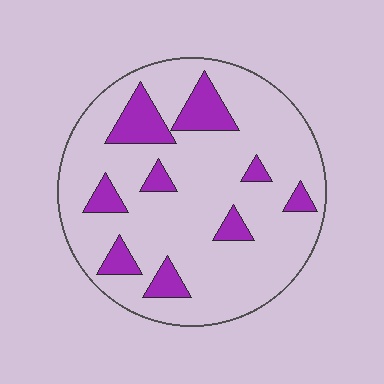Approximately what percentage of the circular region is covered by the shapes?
Approximately 20%.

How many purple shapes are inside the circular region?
9.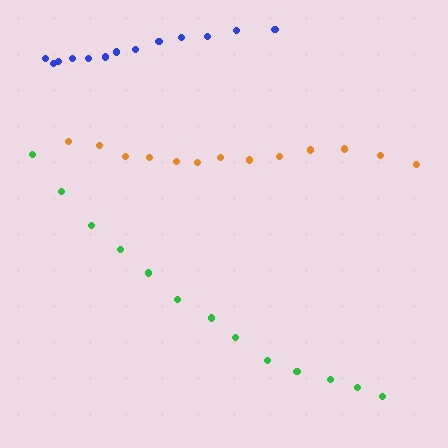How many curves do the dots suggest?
There are 3 distinct paths.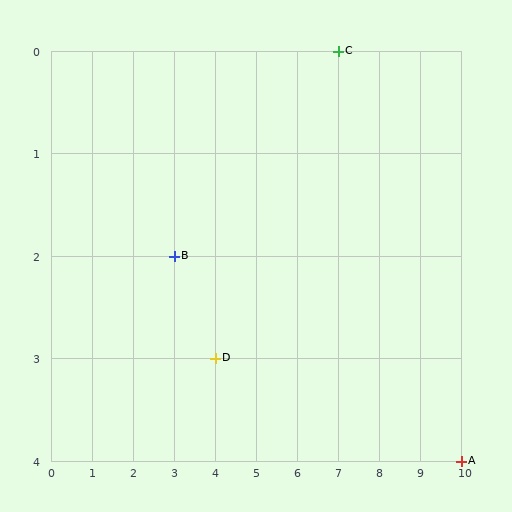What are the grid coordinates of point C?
Point C is at grid coordinates (7, 0).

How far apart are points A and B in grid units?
Points A and B are 7 columns and 2 rows apart (about 7.3 grid units diagonally).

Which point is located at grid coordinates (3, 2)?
Point B is at (3, 2).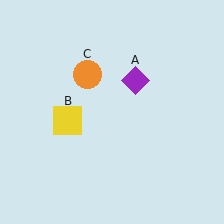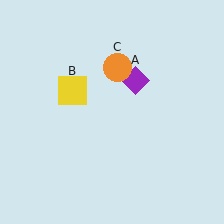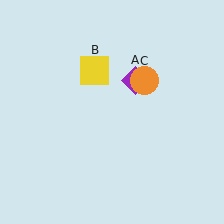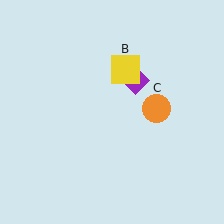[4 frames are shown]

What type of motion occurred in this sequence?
The yellow square (object B), orange circle (object C) rotated clockwise around the center of the scene.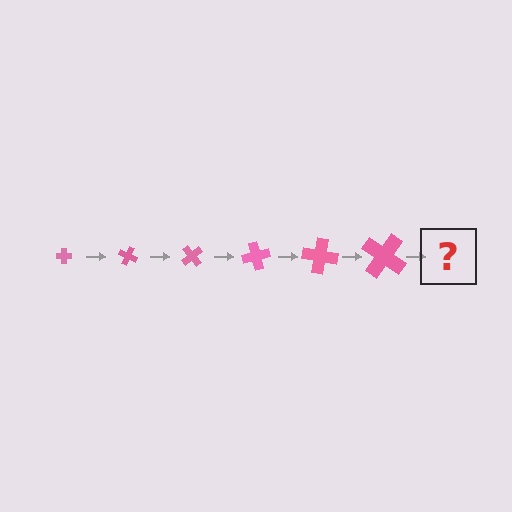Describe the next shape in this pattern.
It should be a cross, larger than the previous one and rotated 150 degrees from the start.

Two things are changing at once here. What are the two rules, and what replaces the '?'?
The two rules are that the cross grows larger each step and it rotates 25 degrees each step. The '?' should be a cross, larger than the previous one and rotated 150 degrees from the start.